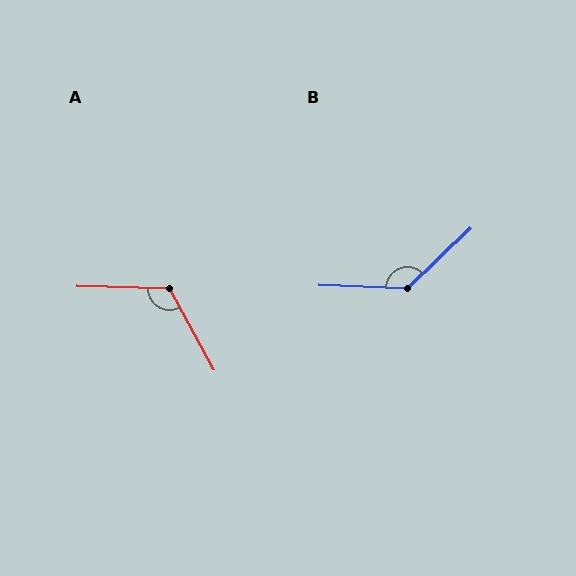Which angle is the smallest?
A, at approximately 120 degrees.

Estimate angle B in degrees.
Approximately 134 degrees.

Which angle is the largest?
B, at approximately 134 degrees.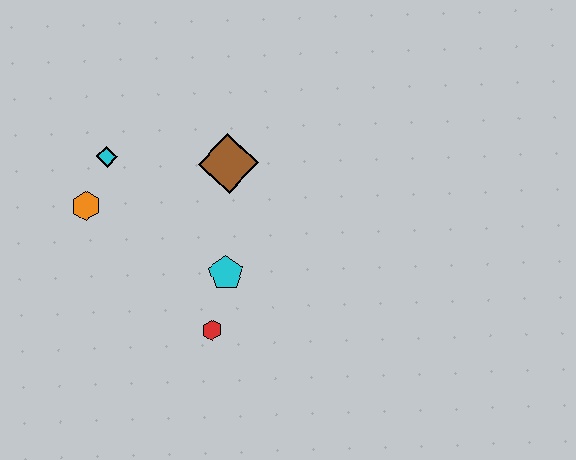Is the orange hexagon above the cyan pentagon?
Yes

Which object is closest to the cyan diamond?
The orange hexagon is closest to the cyan diamond.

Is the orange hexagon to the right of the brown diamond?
No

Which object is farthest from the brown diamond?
The red hexagon is farthest from the brown diamond.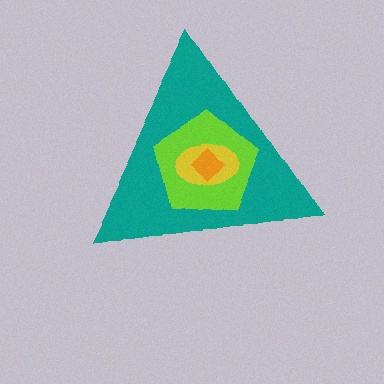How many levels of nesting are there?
4.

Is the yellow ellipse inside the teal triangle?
Yes.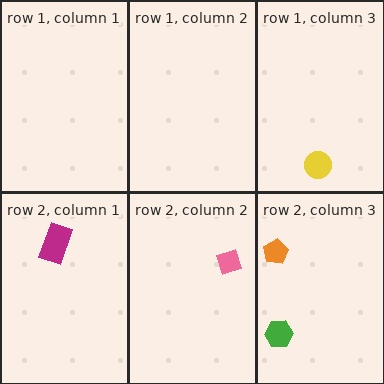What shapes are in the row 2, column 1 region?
The magenta rectangle.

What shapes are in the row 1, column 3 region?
The yellow circle.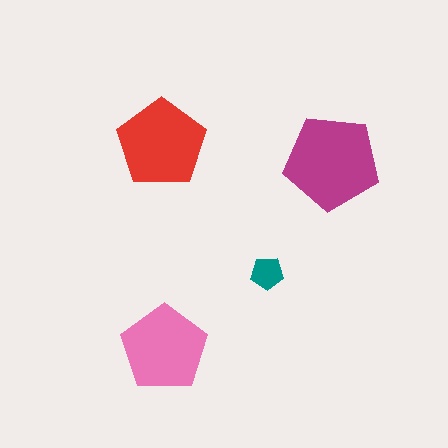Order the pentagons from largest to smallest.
the magenta one, the red one, the pink one, the teal one.